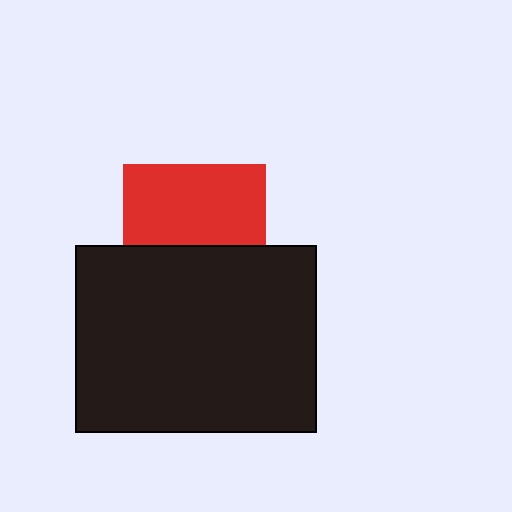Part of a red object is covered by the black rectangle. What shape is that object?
It is a square.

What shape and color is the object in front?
The object in front is a black rectangle.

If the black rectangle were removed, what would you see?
You would see the complete red square.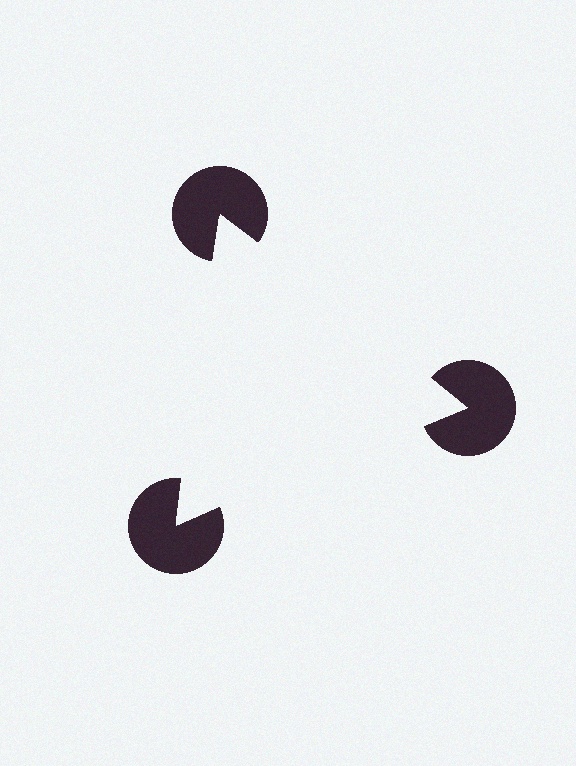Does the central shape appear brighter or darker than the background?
It typically appears slightly brighter than the background, even though no actual brightness change is drawn.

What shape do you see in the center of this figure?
An illusory triangle — its edges are inferred from the aligned wedge cuts in the pac-man discs, not physically drawn.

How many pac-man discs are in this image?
There are 3 — one at each vertex of the illusory triangle.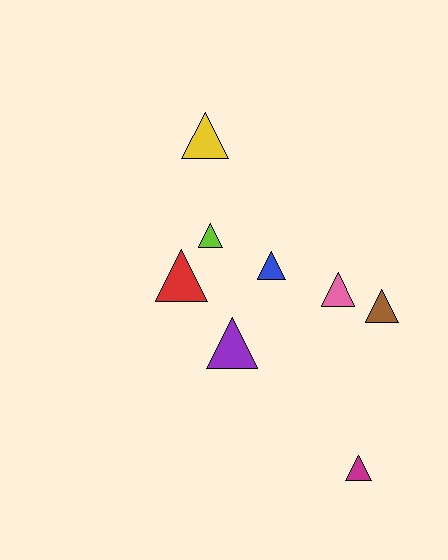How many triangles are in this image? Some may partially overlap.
There are 8 triangles.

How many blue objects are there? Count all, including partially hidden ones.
There is 1 blue object.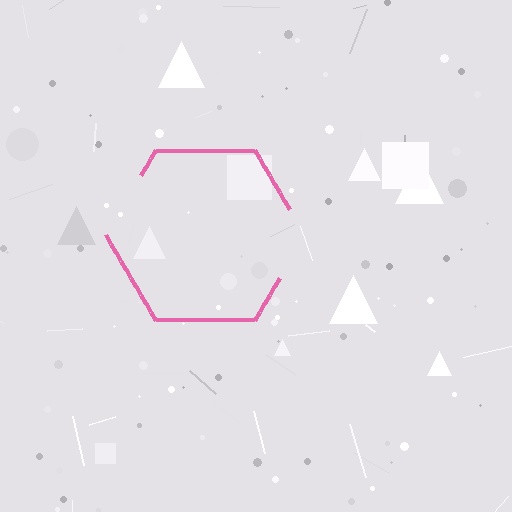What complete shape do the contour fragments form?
The contour fragments form a hexagon.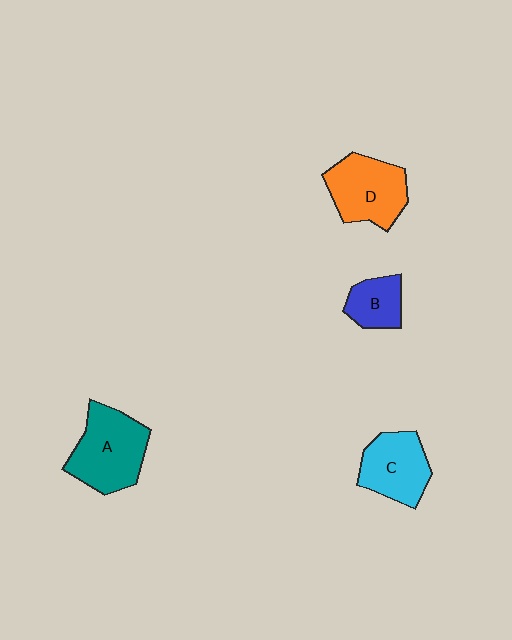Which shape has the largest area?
Shape A (teal).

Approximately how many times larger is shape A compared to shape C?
Approximately 1.3 times.